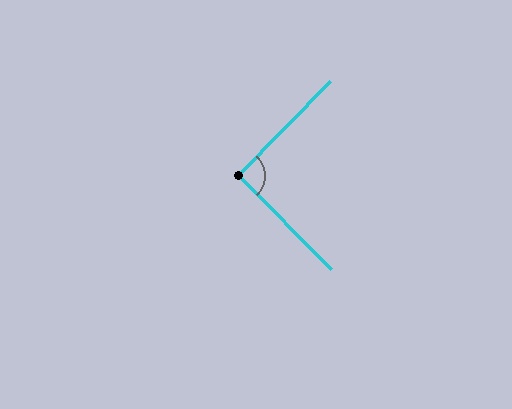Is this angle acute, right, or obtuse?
It is approximately a right angle.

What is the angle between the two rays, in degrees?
Approximately 91 degrees.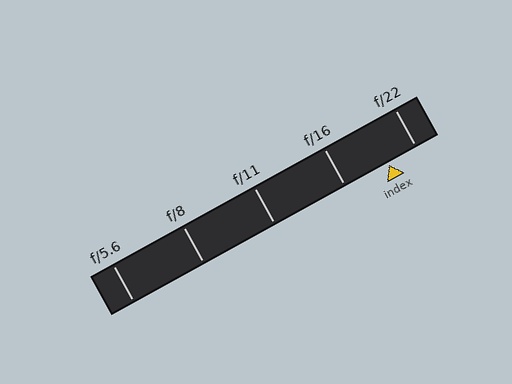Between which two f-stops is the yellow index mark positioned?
The index mark is between f/16 and f/22.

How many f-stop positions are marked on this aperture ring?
There are 5 f-stop positions marked.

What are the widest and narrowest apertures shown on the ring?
The widest aperture shown is f/5.6 and the narrowest is f/22.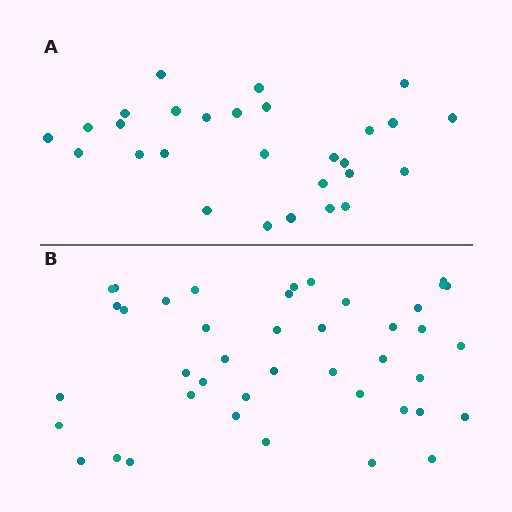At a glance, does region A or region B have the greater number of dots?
Region B (the bottom region) has more dots.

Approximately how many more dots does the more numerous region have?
Region B has approximately 15 more dots than region A.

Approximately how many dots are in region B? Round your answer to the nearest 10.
About 40 dots. (The exact count is 42, which rounds to 40.)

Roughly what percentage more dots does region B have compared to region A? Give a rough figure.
About 50% more.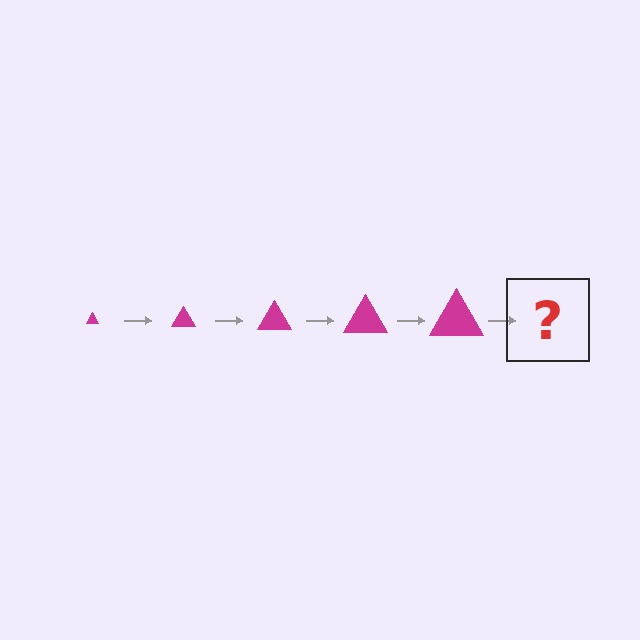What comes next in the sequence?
The next element should be a magenta triangle, larger than the previous one.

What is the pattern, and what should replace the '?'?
The pattern is that the triangle gets progressively larger each step. The '?' should be a magenta triangle, larger than the previous one.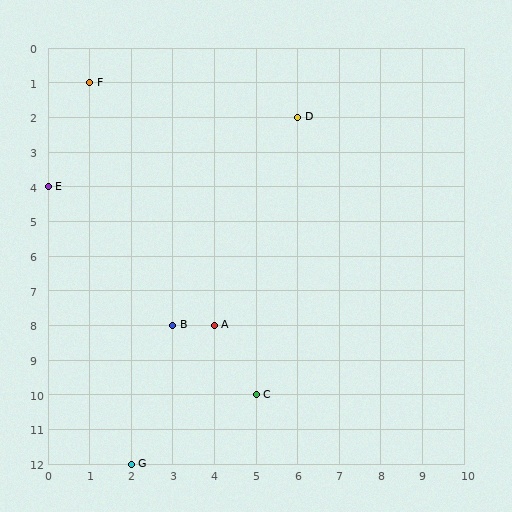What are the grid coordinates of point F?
Point F is at grid coordinates (1, 1).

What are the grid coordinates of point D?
Point D is at grid coordinates (6, 2).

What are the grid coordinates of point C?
Point C is at grid coordinates (5, 10).